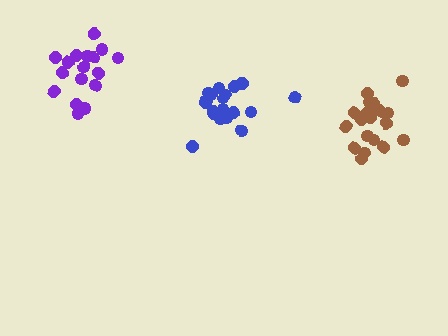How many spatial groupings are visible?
There are 3 spatial groupings.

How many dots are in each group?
Group 1: 20 dots, Group 2: 17 dots, Group 3: 20 dots (57 total).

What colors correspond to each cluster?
The clusters are colored: blue, purple, brown.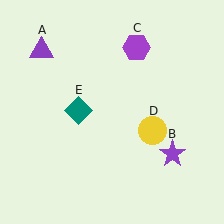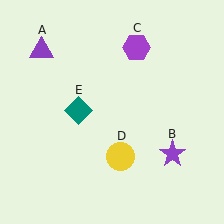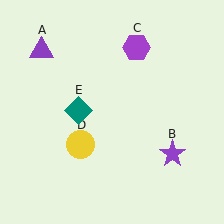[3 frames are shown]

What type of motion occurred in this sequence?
The yellow circle (object D) rotated clockwise around the center of the scene.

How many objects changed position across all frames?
1 object changed position: yellow circle (object D).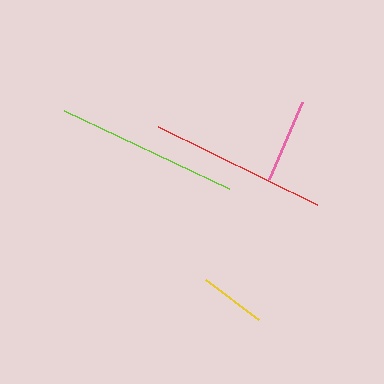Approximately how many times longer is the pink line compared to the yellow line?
The pink line is approximately 1.3 times the length of the yellow line.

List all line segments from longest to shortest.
From longest to shortest: lime, red, pink, yellow.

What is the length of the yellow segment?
The yellow segment is approximately 66 pixels long.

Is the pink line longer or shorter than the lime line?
The lime line is longer than the pink line.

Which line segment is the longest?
The lime line is the longest at approximately 182 pixels.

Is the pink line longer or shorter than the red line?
The red line is longer than the pink line.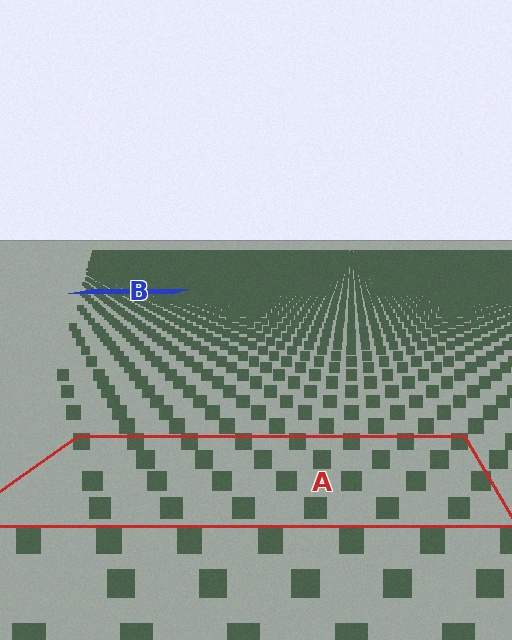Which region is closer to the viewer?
Region A is closer. The texture elements there are larger and more spread out.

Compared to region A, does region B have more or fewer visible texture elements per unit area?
Region B has more texture elements per unit area — they are packed more densely because it is farther away.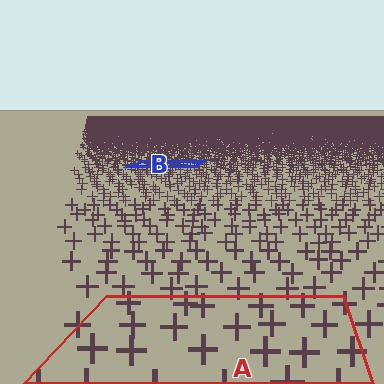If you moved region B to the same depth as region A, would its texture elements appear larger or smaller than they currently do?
They would appear larger. At a closer depth, the same texture elements are projected at a bigger on-screen size.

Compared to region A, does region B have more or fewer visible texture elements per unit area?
Region B has more texture elements per unit area — they are packed more densely because it is farther away.